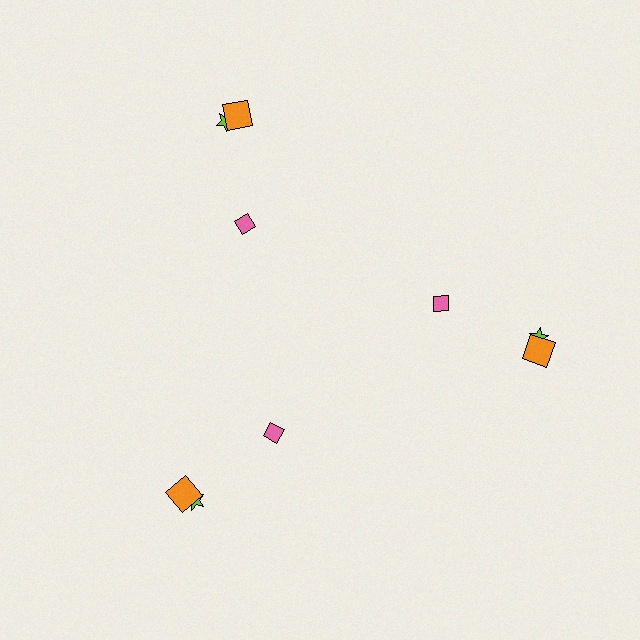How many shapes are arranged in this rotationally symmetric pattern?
There are 9 shapes, arranged in 3 groups of 3.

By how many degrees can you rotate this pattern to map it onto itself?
The pattern maps onto itself every 120 degrees of rotation.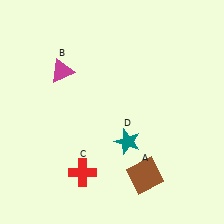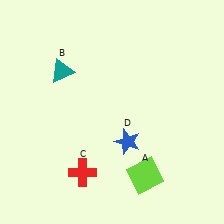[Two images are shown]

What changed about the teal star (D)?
In Image 1, D is teal. In Image 2, it changed to blue.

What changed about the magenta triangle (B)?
In Image 1, B is magenta. In Image 2, it changed to teal.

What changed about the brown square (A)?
In Image 1, A is brown. In Image 2, it changed to lime.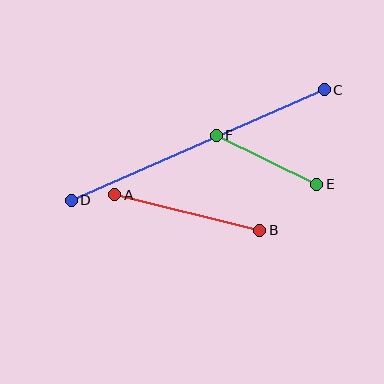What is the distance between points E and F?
The distance is approximately 112 pixels.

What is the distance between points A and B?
The distance is approximately 149 pixels.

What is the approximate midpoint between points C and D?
The midpoint is at approximately (198, 145) pixels.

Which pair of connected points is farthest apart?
Points C and D are farthest apart.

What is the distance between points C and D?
The distance is approximately 276 pixels.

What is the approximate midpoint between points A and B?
The midpoint is at approximately (187, 212) pixels.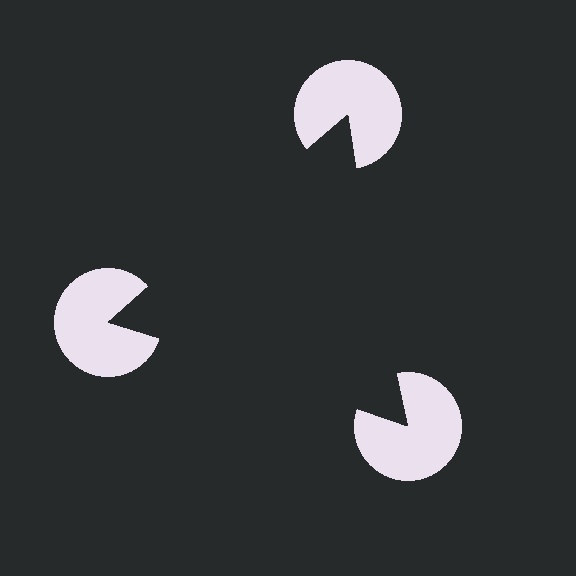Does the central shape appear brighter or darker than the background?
It typically appears slightly darker than the background, even though no actual brightness change is drawn.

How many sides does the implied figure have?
3 sides.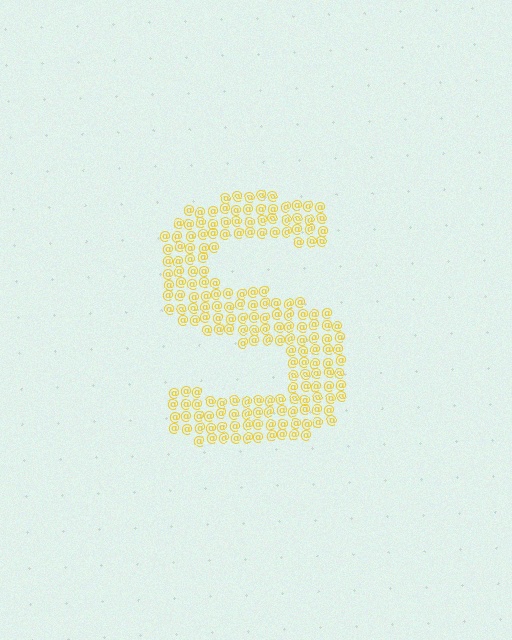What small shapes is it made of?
It is made of small at signs.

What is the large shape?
The large shape is the letter S.